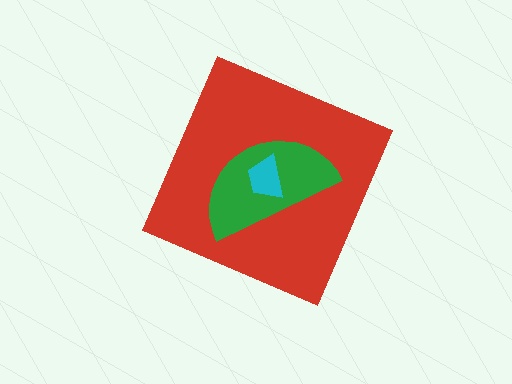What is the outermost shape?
The red diamond.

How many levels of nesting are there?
3.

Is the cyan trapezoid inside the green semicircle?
Yes.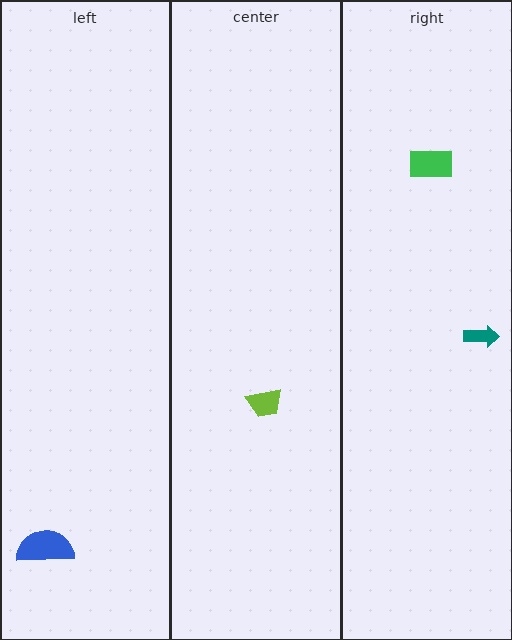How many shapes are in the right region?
2.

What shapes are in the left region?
The blue semicircle.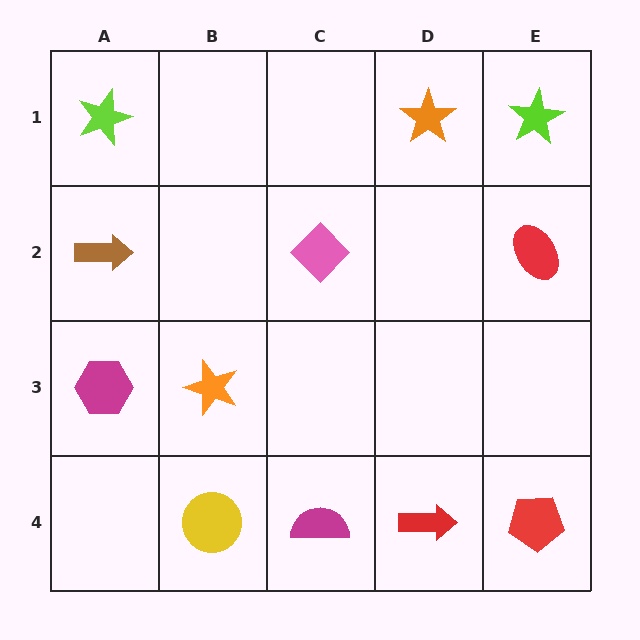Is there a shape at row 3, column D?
No, that cell is empty.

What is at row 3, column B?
An orange star.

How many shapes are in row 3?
2 shapes.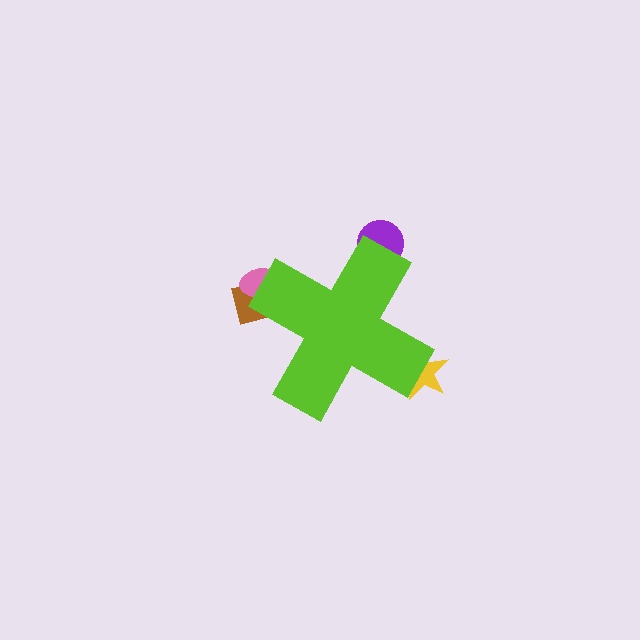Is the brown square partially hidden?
Yes, the brown square is partially hidden behind the lime cross.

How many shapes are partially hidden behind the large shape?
4 shapes are partially hidden.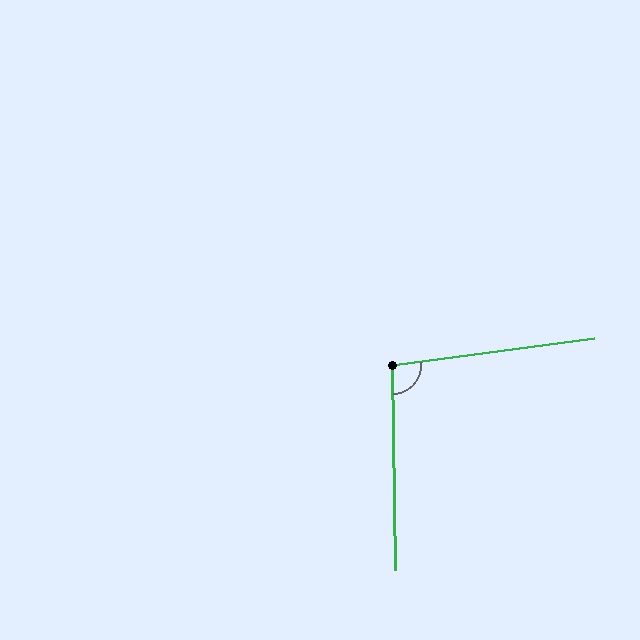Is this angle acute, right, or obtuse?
It is obtuse.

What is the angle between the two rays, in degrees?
Approximately 97 degrees.